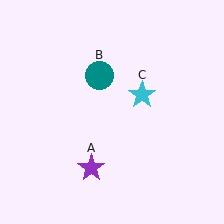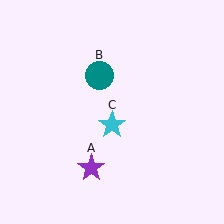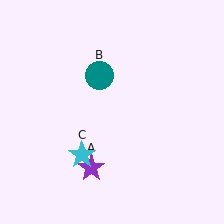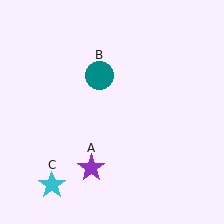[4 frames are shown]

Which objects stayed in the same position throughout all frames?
Purple star (object A) and teal circle (object B) remained stationary.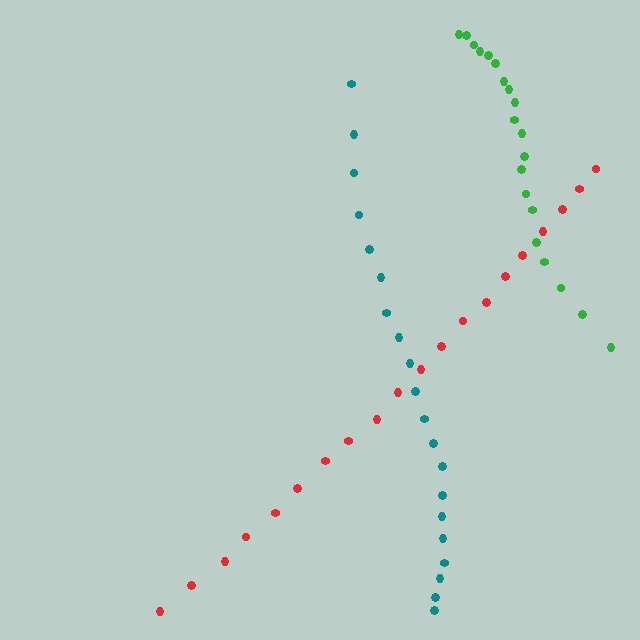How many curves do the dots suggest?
There are 3 distinct paths.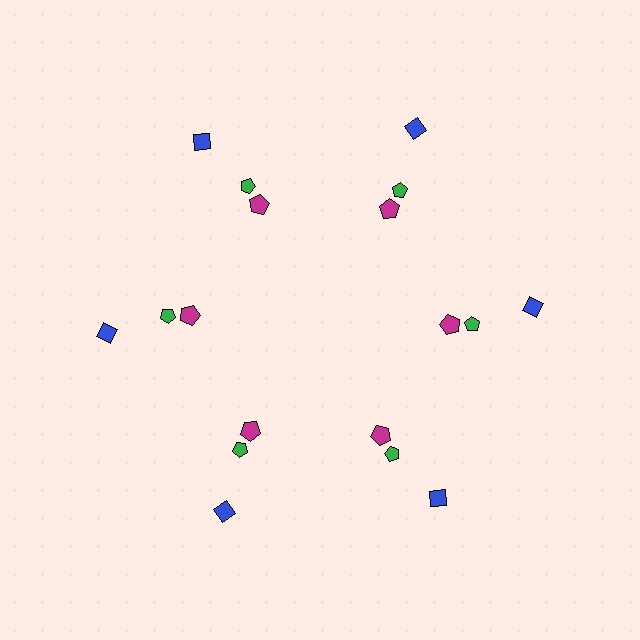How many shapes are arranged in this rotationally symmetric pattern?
There are 18 shapes, arranged in 6 groups of 3.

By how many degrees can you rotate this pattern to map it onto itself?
The pattern maps onto itself every 60 degrees of rotation.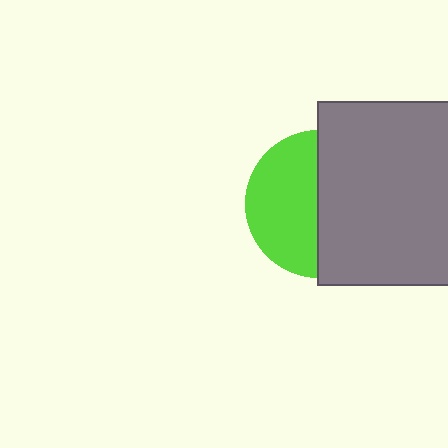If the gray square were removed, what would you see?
You would see the complete lime circle.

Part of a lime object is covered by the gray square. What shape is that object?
It is a circle.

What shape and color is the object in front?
The object in front is a gray square.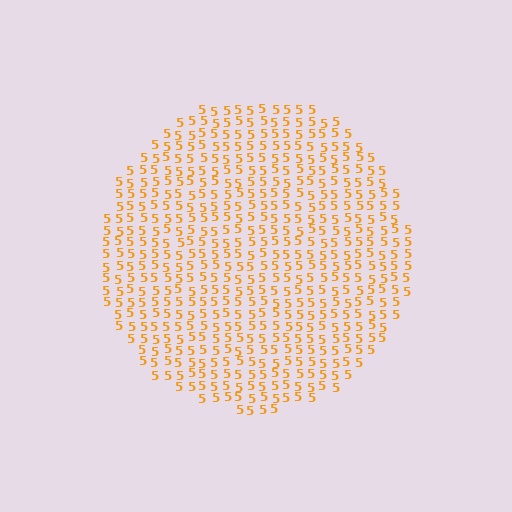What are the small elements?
The small elements are digit 5's.